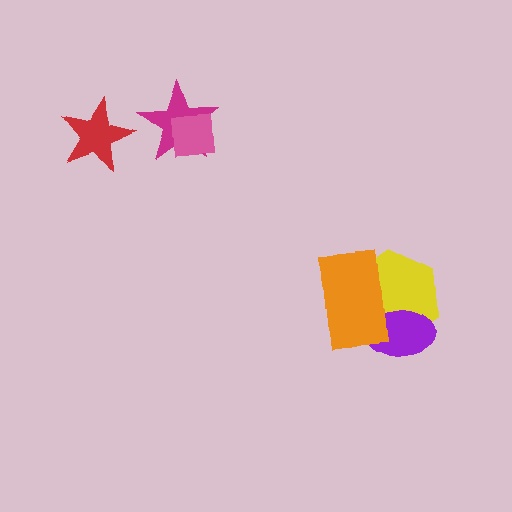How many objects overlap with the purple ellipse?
2 objects overlap with the purple ellipse.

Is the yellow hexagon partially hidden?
Yes, it is partially covered by another shape.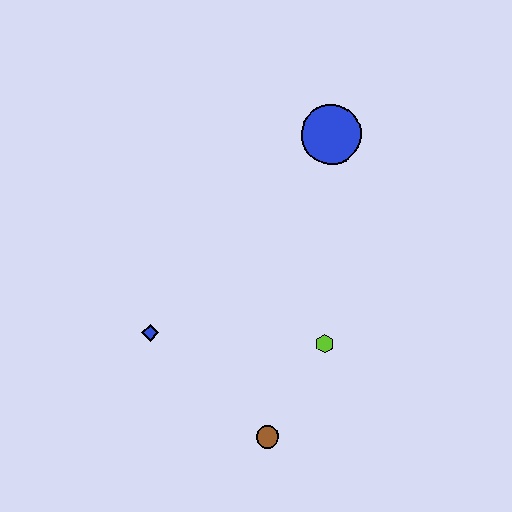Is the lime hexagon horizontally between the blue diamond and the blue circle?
Yes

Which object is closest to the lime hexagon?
The brown circle is closest to the lime hexagon.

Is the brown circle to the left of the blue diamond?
No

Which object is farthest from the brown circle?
The blue circle is farthest from the brown circle.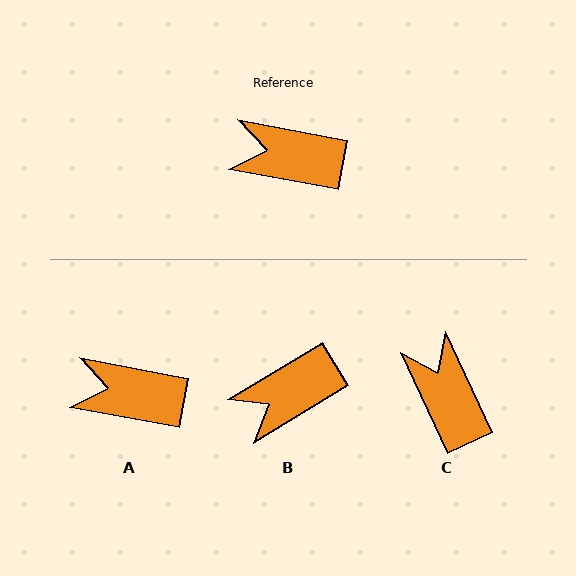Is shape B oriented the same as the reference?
No, it is off by about 42 degrees.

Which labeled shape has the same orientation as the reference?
A.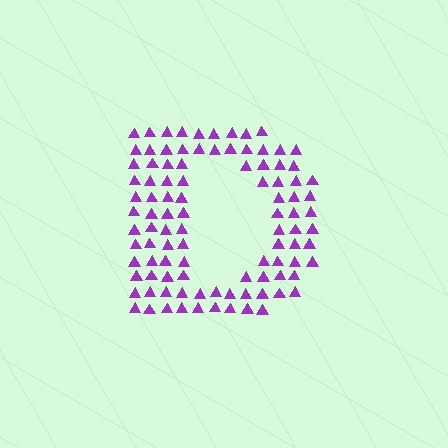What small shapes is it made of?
It is made of small triangles.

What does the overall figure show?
The overall figure shows the letter D.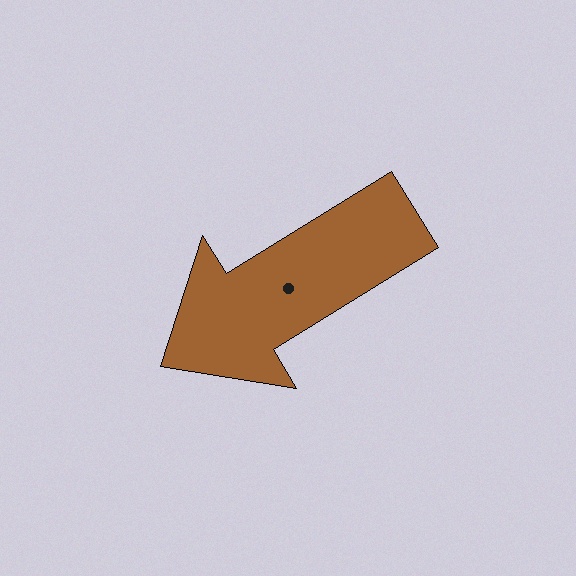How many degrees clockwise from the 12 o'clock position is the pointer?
Approximately 238 degrees.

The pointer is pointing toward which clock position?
Roughly 8 o'clock.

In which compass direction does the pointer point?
Southwest.